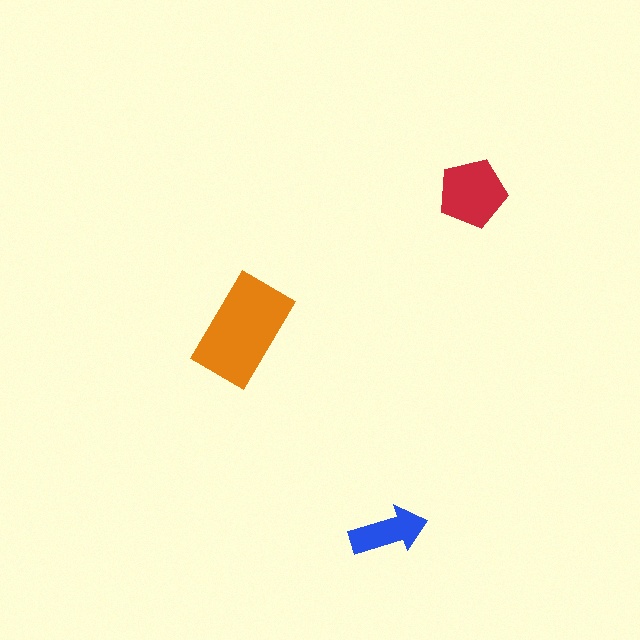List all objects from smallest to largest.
The blue arrow, the red pentagon, the orange rectangle.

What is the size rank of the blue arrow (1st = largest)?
3rd.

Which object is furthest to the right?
The red pentagon is rightmost.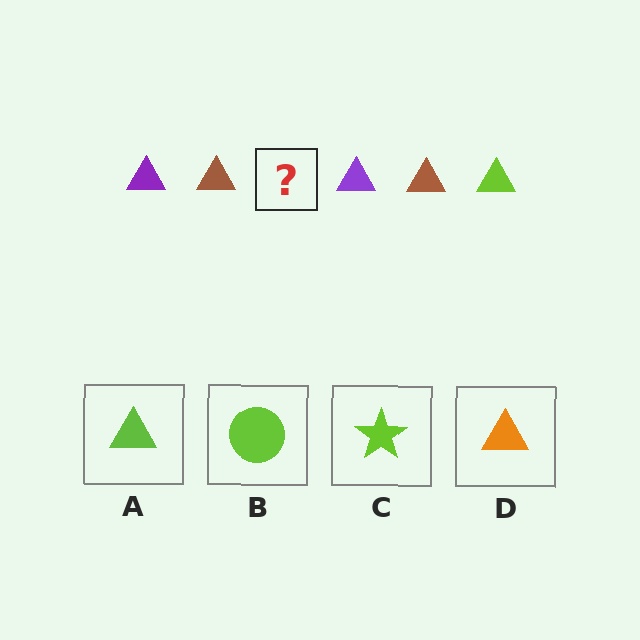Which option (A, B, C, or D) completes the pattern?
A.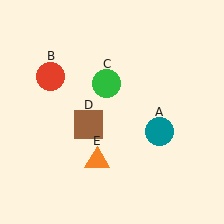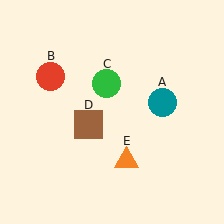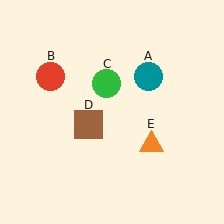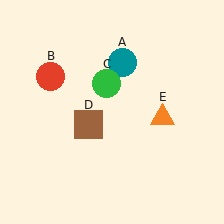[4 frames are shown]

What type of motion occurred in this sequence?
The teal circle (object A), orange triangle (object E) rotated counterclockwise around the center of the scene.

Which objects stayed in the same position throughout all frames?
Red circle (object B) and green circle (object C) and brown square (object D) remained stationary.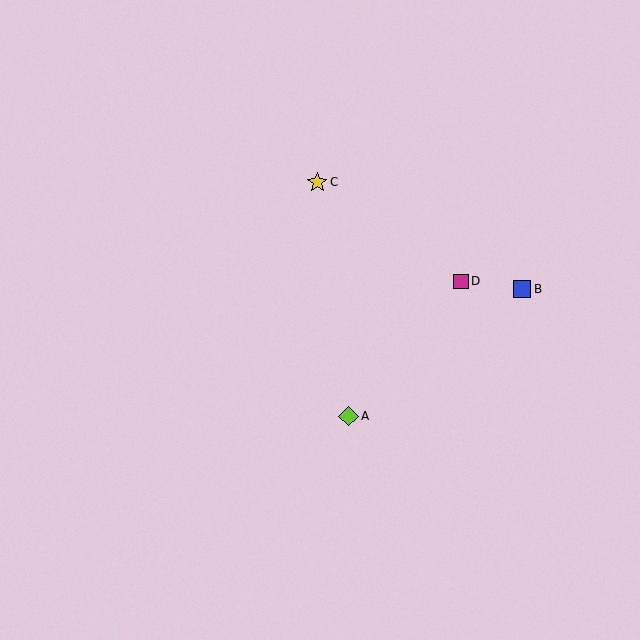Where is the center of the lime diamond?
The center of the lime diamond is at (348, 416).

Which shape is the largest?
The lime diamond (labeled A) is the largest.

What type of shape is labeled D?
Shape D is a magenta square.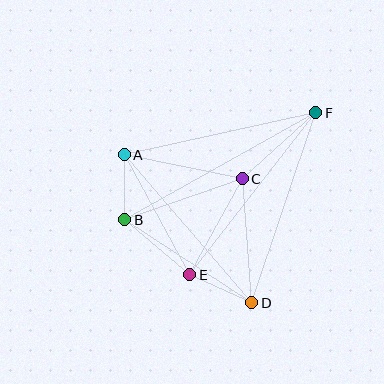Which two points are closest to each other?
Points A and B are closest to each other.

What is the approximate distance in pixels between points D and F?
The distance between D and F is approximately 201 pixels.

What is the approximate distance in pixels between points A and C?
The distance between A and C is approximately 121 pixels.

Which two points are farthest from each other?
Points B and F are farthest from each other.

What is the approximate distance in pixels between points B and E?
The distance between B and E is approximately 85 pixels.